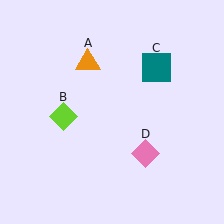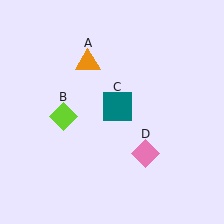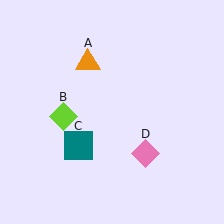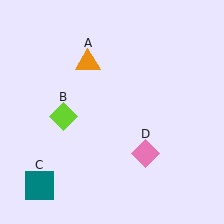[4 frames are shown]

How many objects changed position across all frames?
1 object changed position: teal square (object C).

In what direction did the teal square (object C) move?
The teal square (object C) moved down and to the left.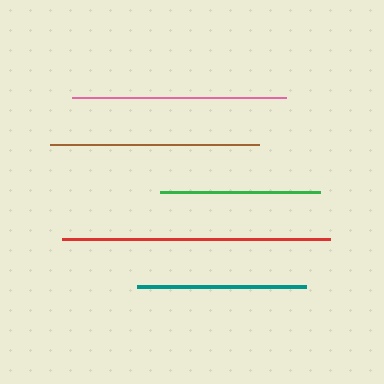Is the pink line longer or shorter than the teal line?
The pink line is longer than the teal line.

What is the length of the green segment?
The green segment is approximately 160 pixels long.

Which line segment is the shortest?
The green line is the shortest at approximately 160 pixels.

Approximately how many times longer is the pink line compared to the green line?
The pink line is approximately 1.3 times the length of the green line.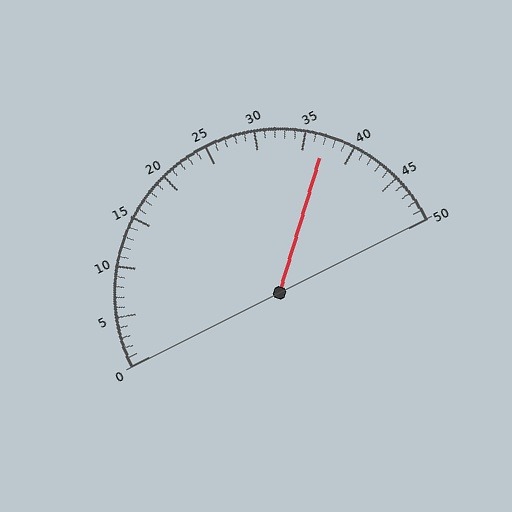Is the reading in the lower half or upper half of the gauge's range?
The reading is in the upper half of the range (0 to 50).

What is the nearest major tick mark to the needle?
The nearest major tick mark is 35.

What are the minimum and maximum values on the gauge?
The gauge ranges from 0 to 50.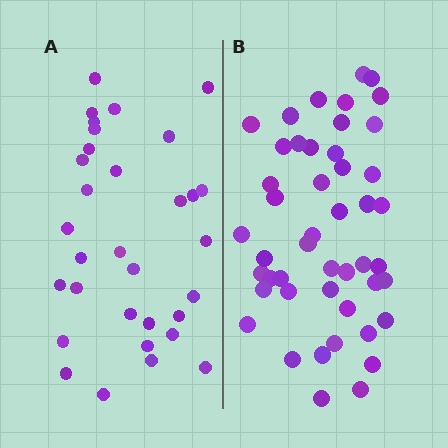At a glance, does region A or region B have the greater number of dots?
Region B (the right region) has more dots.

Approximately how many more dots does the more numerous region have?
Region B has approximately 15 more dots than region A.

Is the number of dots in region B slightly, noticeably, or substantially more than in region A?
Region B has substantially more. The ratio is roughly 1.5 to 1.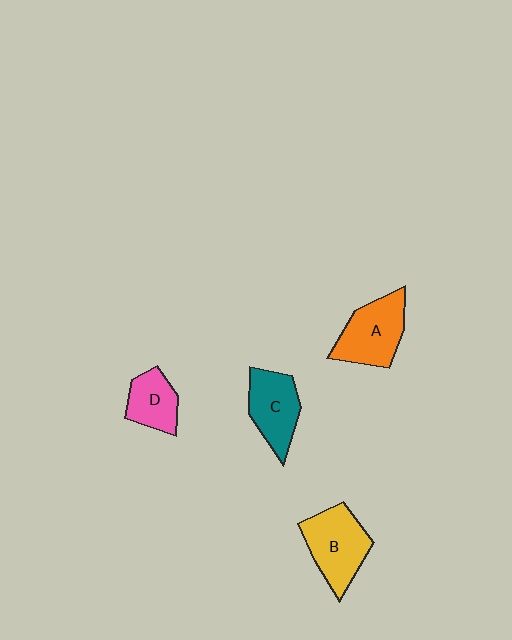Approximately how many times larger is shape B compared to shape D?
Approximately 1.6 times.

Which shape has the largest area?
Shape B (yellow).